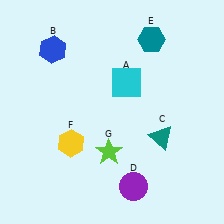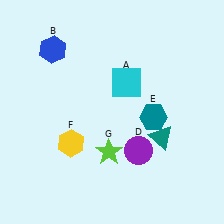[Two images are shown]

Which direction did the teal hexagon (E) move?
The teal hexagon (E) moved down.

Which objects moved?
The objects that moved are: the purple circle (D), the teal hexagon (E).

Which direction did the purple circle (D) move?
The purple circle (D) moved up.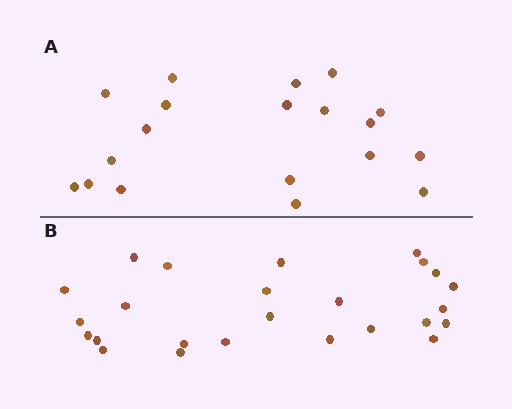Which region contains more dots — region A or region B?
Region B (the bottom region) has more dots.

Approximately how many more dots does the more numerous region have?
Region B has about 6 more dots than region A.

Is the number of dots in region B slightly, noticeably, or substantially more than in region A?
Region B has noticeably more, but not dramatically so. The ratio is roughly 1.3 to 1.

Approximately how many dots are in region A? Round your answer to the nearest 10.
About 20 dots. (The exact count is 19, which rounds to 20.)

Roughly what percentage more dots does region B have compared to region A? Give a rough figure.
About 30% more.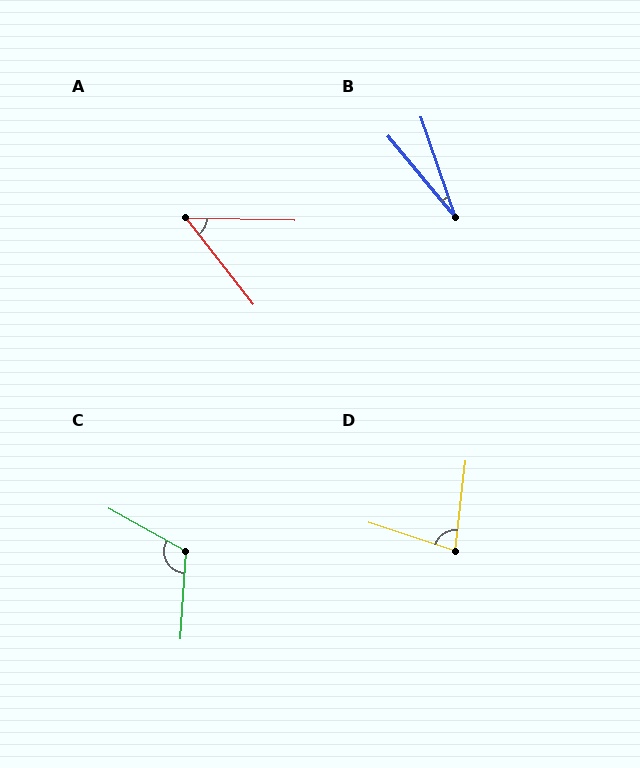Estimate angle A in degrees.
Approximately 51 degrees.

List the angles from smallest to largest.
B (21°), A (51°), D (79°), C (116°).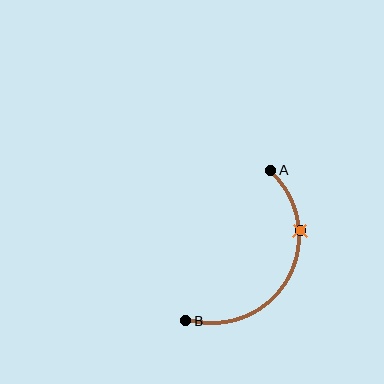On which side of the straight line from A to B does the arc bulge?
The arc bulges to the right of the straight line connecting A and B.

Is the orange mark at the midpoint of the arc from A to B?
No. The orange mark lies on the arc but is closer to endpoint A. The arc midpoint would be at the point on the curve equidistant along the arc from both A and B.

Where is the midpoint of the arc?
The arc midpoint is the point on the curve farthest from the straight line joining A and B. It sits to the right of that line.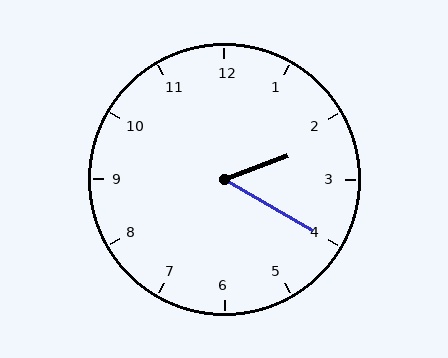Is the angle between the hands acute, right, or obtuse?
It is acute.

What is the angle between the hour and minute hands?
Approximately 50 degrees.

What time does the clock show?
2:20.